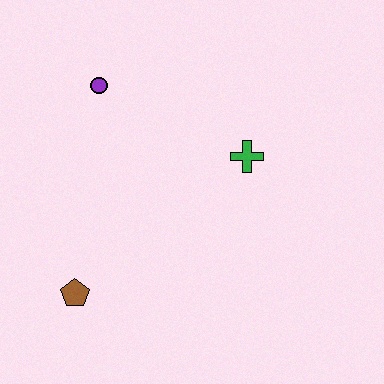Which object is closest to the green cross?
The purple circle is closest to the green cross.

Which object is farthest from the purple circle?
The brown pentagon is farthest from the purple circle.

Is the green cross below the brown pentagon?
No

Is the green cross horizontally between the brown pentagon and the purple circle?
No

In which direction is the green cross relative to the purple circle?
The green cross is to the right of the purple circle.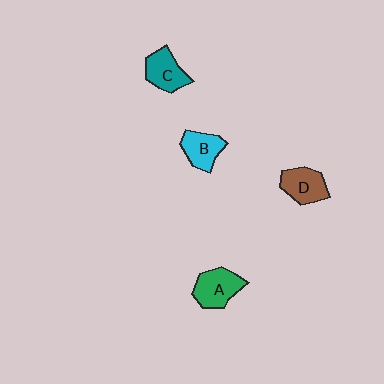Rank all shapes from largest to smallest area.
From largest to smallest: A (green), D (brown), C (teal), B (cyan).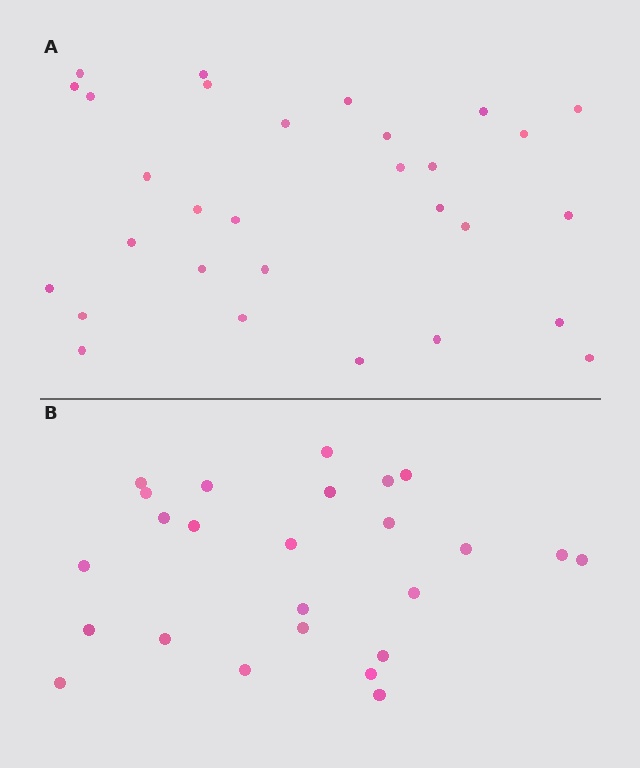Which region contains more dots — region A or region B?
Region A (the top region) has more dots.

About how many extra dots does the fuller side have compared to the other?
Region A has about 5 more dots than region B.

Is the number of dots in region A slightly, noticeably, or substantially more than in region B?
Region A has only slightly more — the two regions are fairly close. The ratio is roughly 1.2 to 1.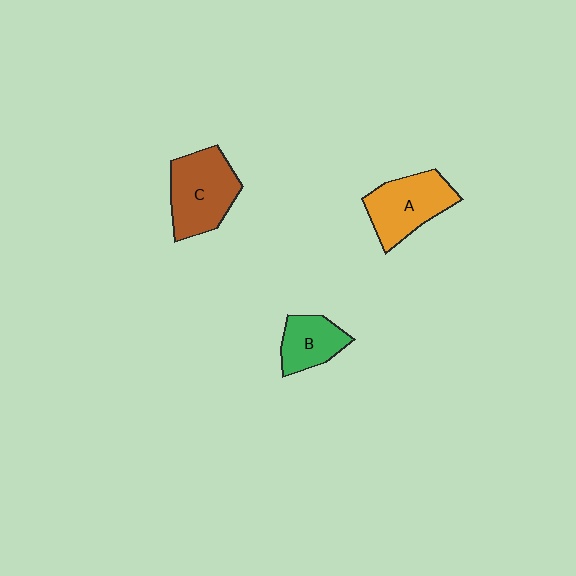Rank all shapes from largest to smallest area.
From largest to smallest: C (brown), A (orange), B (green).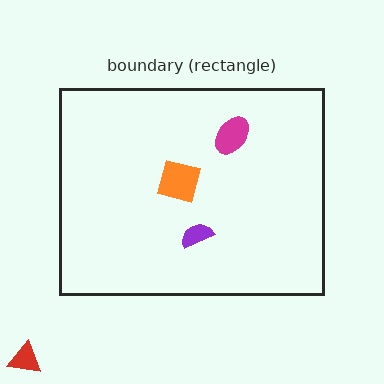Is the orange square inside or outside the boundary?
Inside.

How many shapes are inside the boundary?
3 inside, 1 outside.